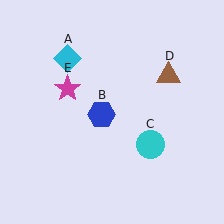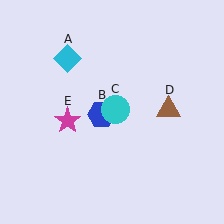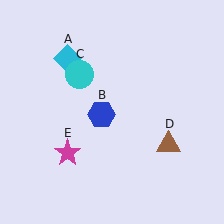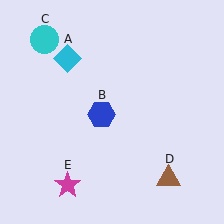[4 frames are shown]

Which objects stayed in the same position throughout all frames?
Cyan diamond (object A) and blue hexagon (object B) remained stationary.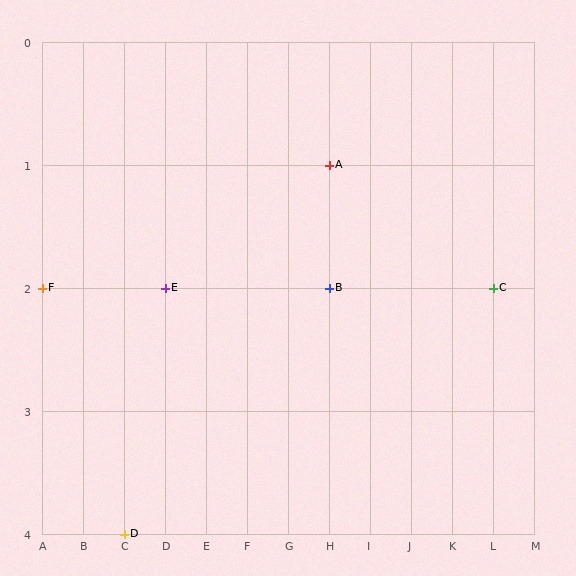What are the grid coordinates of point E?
Point E is at grid coordinates (D, 2).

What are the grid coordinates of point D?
Point D is at grid coordinates (C, 4).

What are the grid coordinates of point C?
Point C is at grid coordinates (L, 2).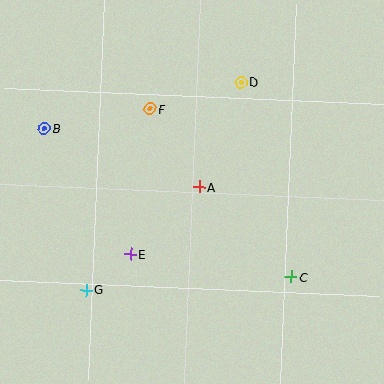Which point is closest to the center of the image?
Point A at (200, 187) is closest to the center.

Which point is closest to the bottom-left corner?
Point G is closest to the bottom-left corner.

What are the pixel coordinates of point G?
Point G is at (86, 290).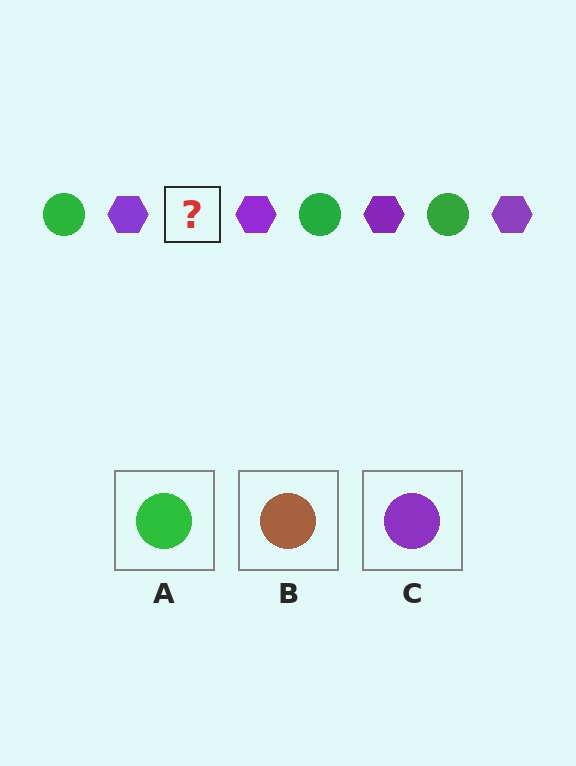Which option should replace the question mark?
Option A.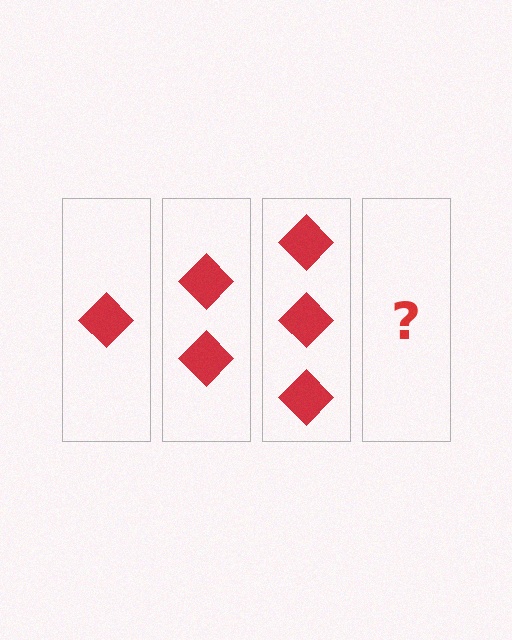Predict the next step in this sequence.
The next step is 4 diamonds.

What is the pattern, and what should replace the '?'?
The pattern is that each step adds one more diamond. The '?' should be 4 diamonds.